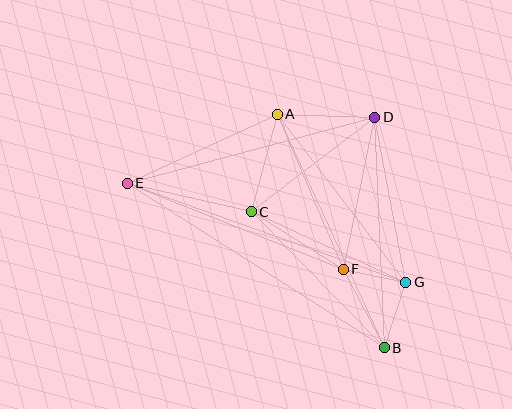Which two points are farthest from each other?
Points B and E are farthest from each other.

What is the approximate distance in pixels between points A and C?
The distance between A and C is approximately 101 pixels.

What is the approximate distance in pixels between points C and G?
The distance between C and G is approximately 170 pixels.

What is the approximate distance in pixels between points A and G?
The distance between A and G is approximately 212 pixels.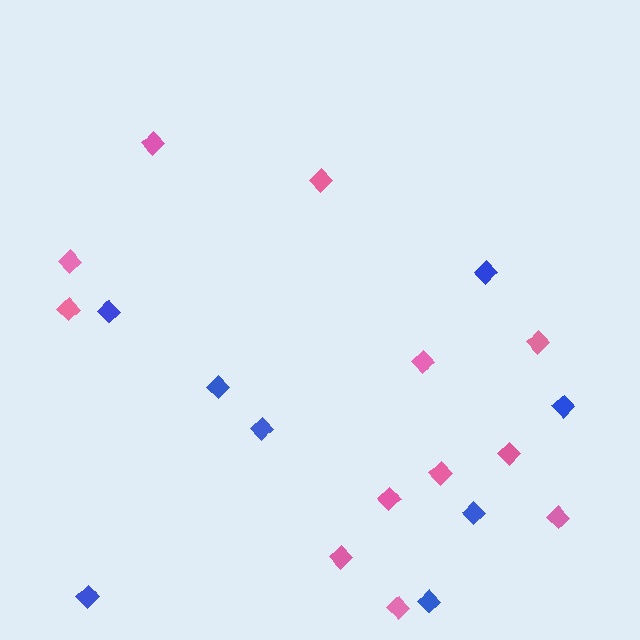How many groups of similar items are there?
There are 2 groups: one group of pink diamonds (12) and one group of blue diamonds (8).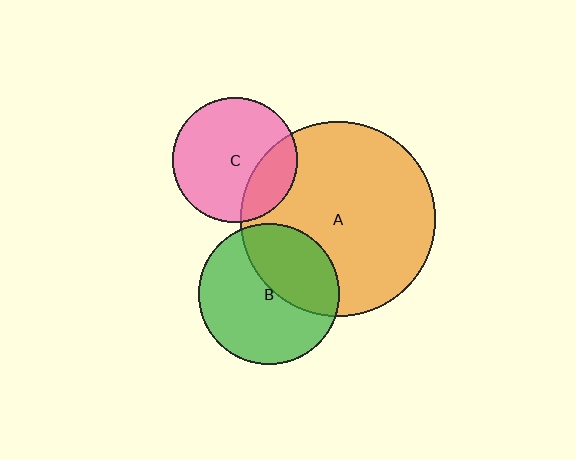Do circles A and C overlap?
Yes.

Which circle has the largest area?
Circle A (orange).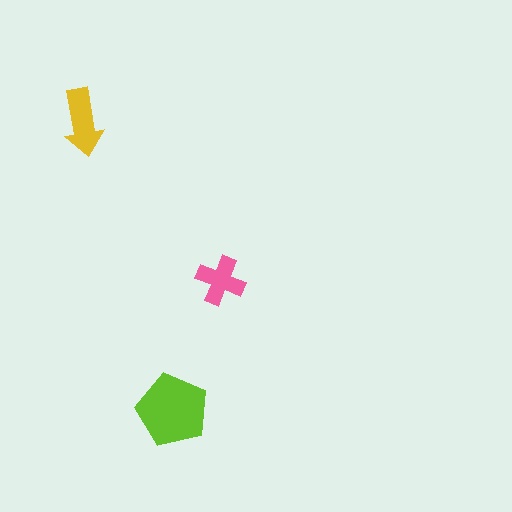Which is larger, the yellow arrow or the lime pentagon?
The lime pentagon.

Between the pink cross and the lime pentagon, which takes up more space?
The lime pentagon.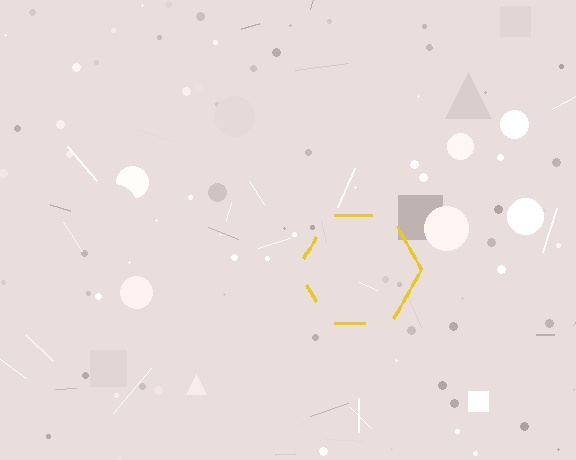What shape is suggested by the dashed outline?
The dashed outline suggests a hexagon.